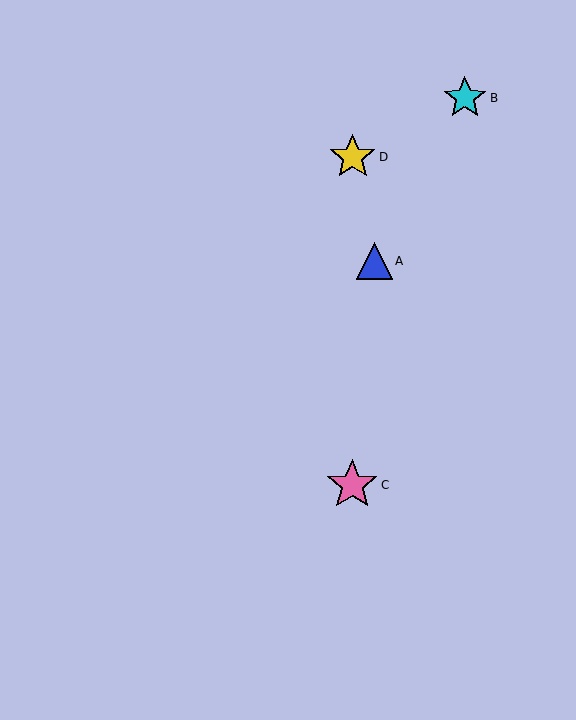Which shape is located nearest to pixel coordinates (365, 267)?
The blue triangle (labeled A) at (374, 261) is nearest to that location.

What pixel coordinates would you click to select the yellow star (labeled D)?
Click at (353, 157) to select the yellow star D.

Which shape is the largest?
The pink star (labeled C) is the largest.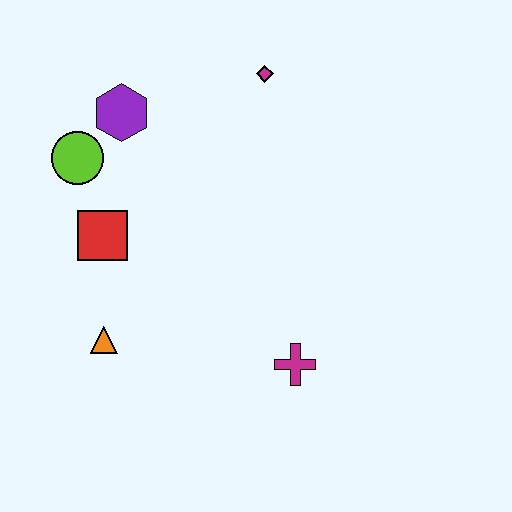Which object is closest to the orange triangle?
The red square is closest to the orange triangle.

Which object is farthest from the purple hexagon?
The magenta cross is farthest from the purple hexagon.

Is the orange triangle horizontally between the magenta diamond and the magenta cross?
No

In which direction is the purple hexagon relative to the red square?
The purple hexagon is above the red square.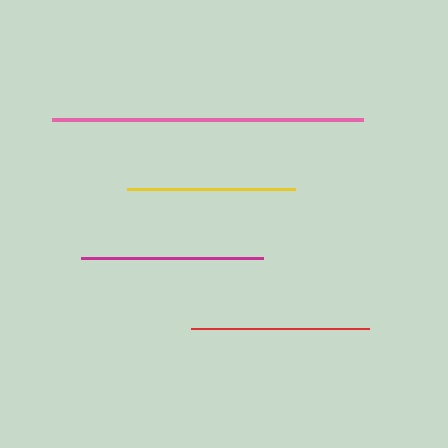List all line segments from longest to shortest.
From longest to shortest: pink, magenta, red, yellow.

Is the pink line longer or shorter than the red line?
The pink line is longer than the red line.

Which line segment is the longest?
The pink line is the longest at approximately 312 pixels.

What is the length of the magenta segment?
The magenta segment is approximately 182 pixels long.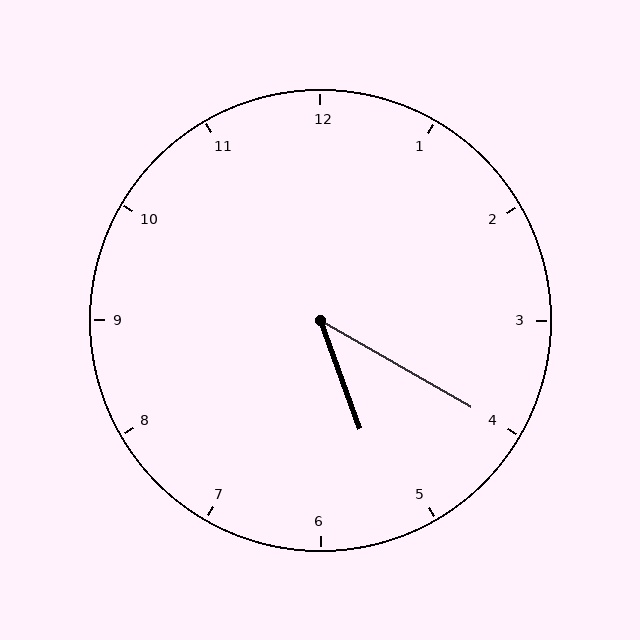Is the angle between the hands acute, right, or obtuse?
It is acute.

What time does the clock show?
5:20.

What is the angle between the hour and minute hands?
Approximately 40 degrees.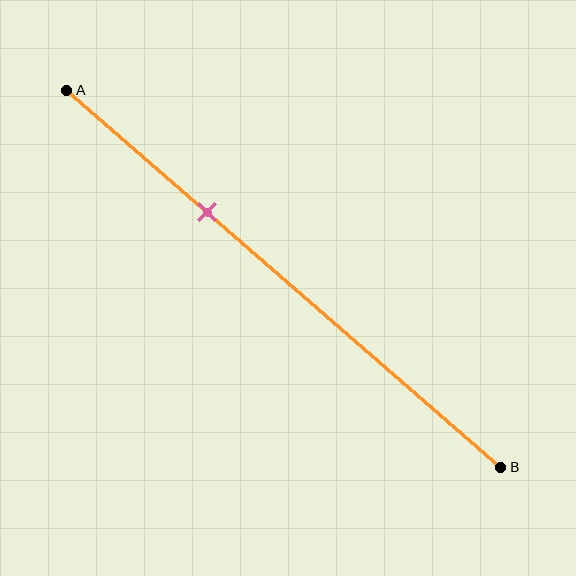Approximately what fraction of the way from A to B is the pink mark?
The pink mark is approximately 30% of the way from A to B.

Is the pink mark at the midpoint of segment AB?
No, the mark is at about 30% from A, not at the 50% midpoint.